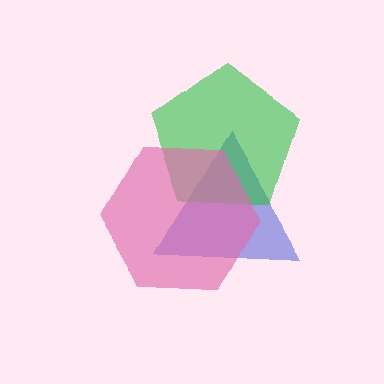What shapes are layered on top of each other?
The layered shapes are: a blue triangle, a green pentagon, a pink hexagon.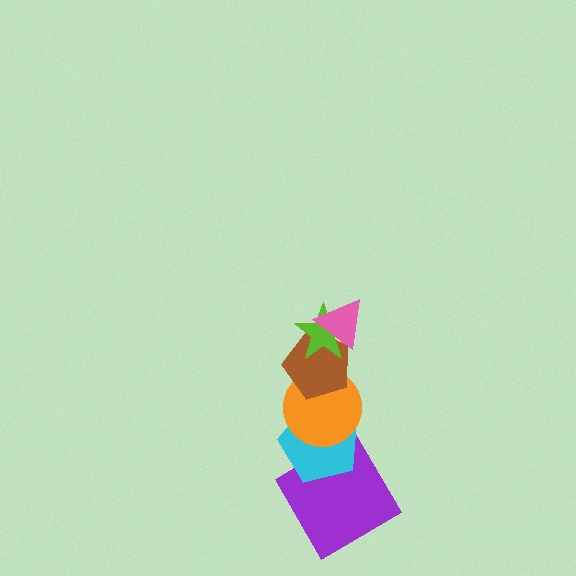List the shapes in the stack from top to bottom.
From top to bottom: the pink triangle, the lime star, the brown pentagon, the orange circle, the cyan pentagon, the purple diamond.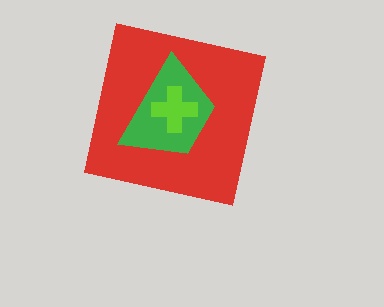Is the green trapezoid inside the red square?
Yes.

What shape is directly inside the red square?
The green trapezoid.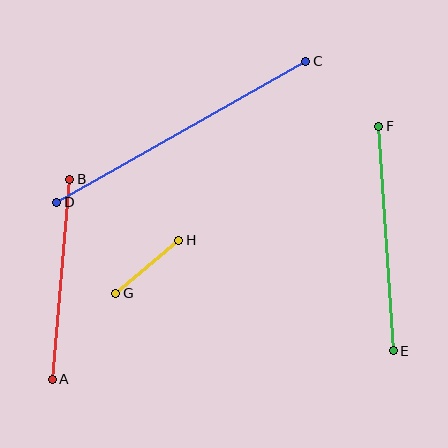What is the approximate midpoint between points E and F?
The midpoint is at approximately (386, 238) pixels.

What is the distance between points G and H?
The distance is approximately 82 pixels.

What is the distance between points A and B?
The distance is approximately 200 pixels.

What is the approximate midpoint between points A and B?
The midpoint is at approximately (61, 279) pixels.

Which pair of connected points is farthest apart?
Points C and D are farthest apart.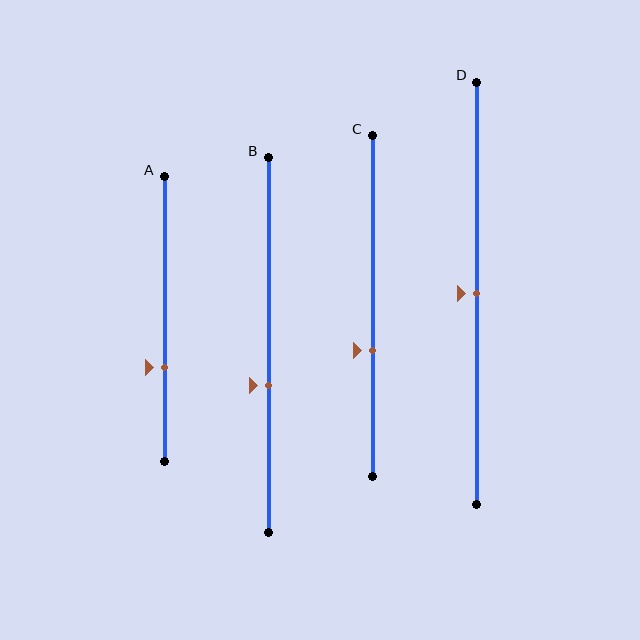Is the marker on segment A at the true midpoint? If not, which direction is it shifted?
No, the marker on segment A is shifted downward by about 17% of the segment length.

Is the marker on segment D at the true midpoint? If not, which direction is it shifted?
Yes, the marker on segment D is at the true midpoint.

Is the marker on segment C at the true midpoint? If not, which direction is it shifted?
No, the marker on segment C is shifted downward by about 13% of the segment length.